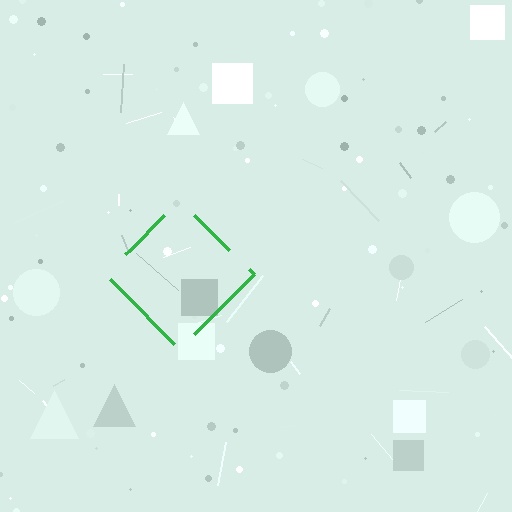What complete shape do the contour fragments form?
The contour fragments form a diamond.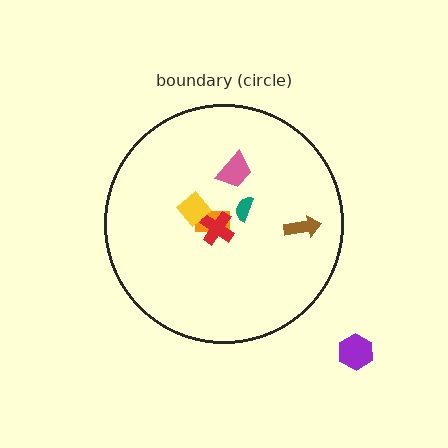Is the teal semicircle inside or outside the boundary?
Inside.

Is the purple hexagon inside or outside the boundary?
Outside.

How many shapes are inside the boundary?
6 inside, 1 outside.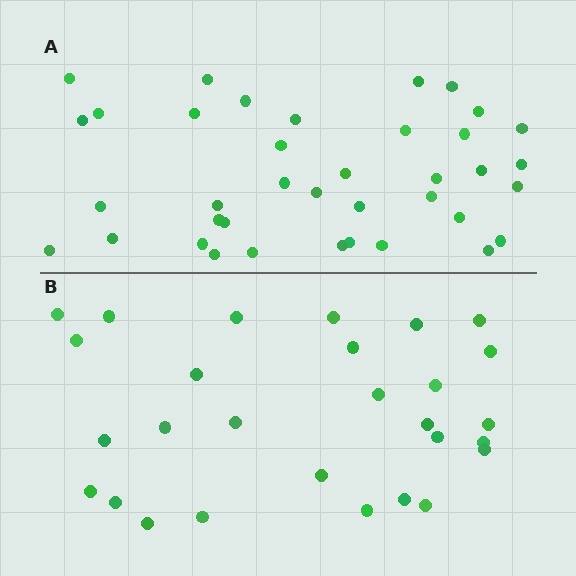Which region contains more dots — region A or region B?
Region A (the top region) has more dots.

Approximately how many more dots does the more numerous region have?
Region A has roughly 10 or so more dots than region B.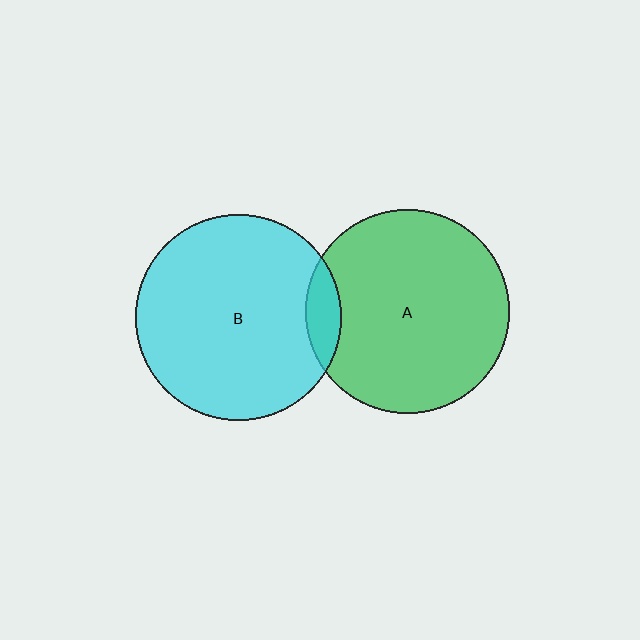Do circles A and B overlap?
Yes.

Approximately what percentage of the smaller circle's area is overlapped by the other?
Approximately 10%.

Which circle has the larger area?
Circle B (cyan).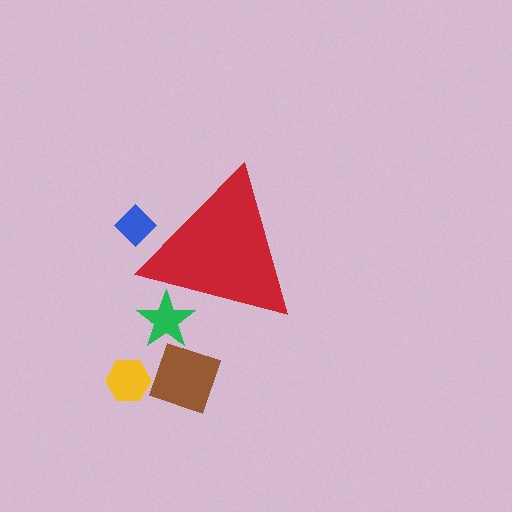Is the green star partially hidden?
Yes, the green star is partially hidden behind the red triangle.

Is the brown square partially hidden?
No, the brown square is fully visible.